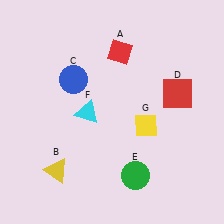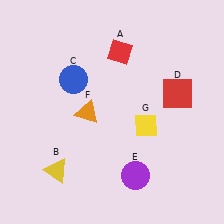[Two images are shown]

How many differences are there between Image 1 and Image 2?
There are 2 differences between the two images.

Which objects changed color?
E changed from green to purple. F changed from cyan to orange.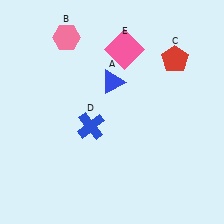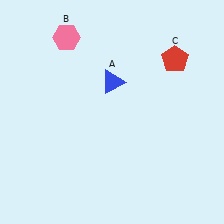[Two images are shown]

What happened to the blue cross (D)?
The blue cross (D) was removed in Image 2. It was in the bottom-left area of Image 1.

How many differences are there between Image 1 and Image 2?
There are 2 differences between the two images.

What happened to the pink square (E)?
The pink square (E) was removed in Image 2. It was in the top-right area of Image 1.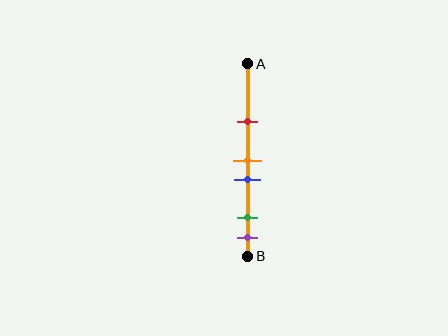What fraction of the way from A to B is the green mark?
The green mark is approximately 80% (0.8) of the way from A to B.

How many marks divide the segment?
There are 5 marks dividing the segment.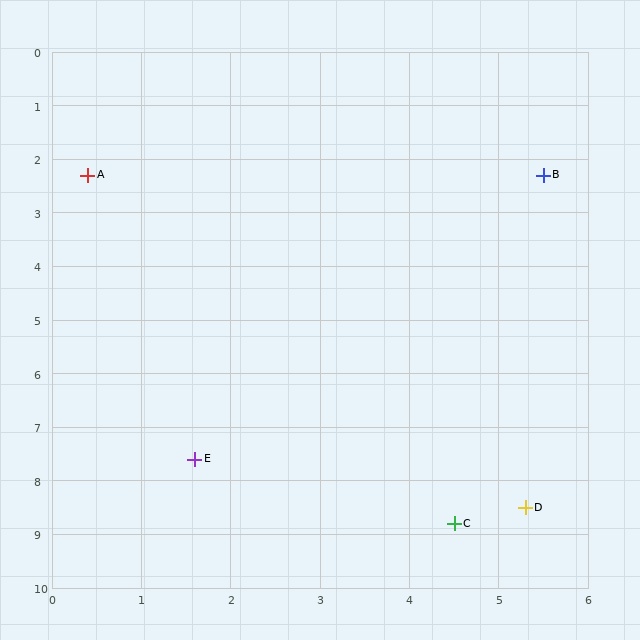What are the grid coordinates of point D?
Point D is at approximately (5.3, 8.5).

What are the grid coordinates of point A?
Point A is at approximately (0.4, 2.3).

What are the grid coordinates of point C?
Point C is at approximately (4.5, 8.8).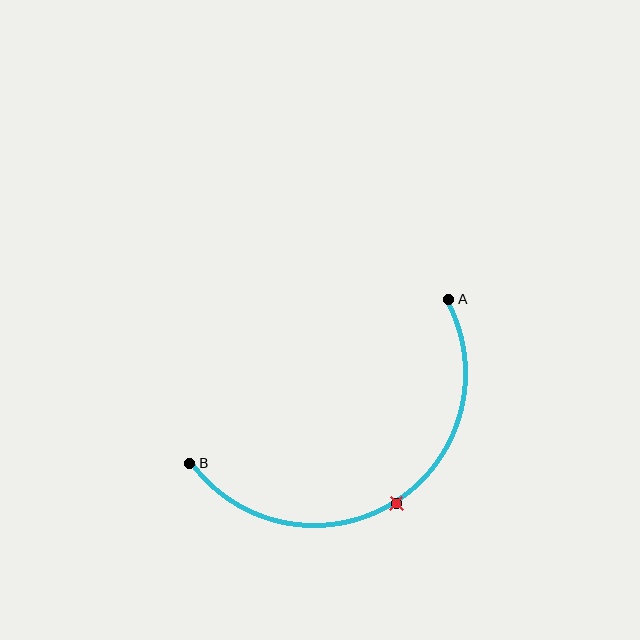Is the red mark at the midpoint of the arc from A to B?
Yes. The red mark lies on the arc at equal arc-length from both A and B — it is the arc midpoint.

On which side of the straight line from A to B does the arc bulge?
The arc bulges below the straight line connecting A and B.